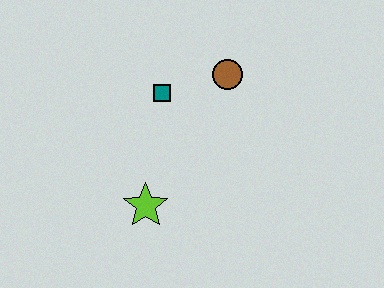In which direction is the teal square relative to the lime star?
The teal square is above the lime star.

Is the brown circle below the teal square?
No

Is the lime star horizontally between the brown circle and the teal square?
No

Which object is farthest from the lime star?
The brown circle is farthest from the lime star.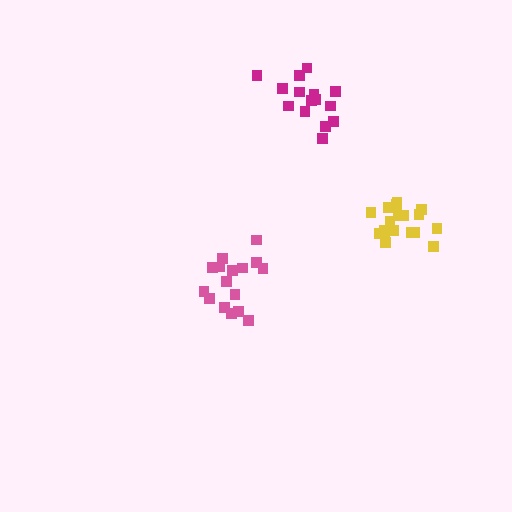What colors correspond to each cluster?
The clusters are colored: yellow, pink, magenta.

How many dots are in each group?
Group 1: 18 dots, Group 2: 16 dots, Group 3: 15 dots (49 total).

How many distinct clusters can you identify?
There are 3 distinct clusters.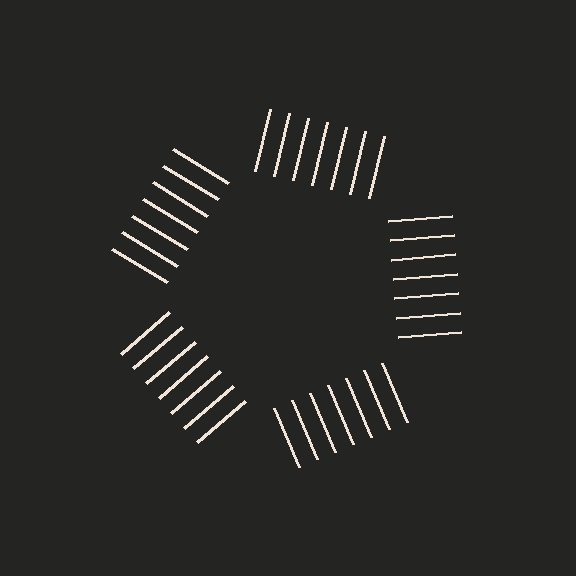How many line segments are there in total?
35 — 7 along each of the 5 edges.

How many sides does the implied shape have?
5 sides — the line-ends trace a pentagon.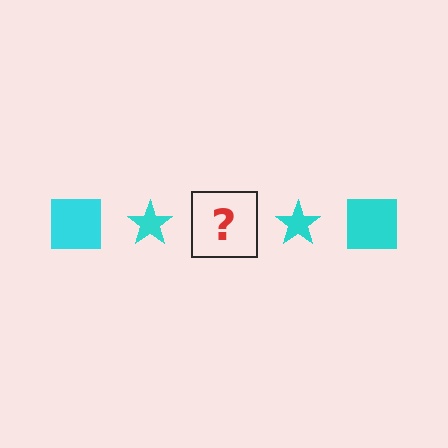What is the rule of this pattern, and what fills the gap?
The rule is that the pattern cycles through square, star shapes in cyan. The gap should be filled with a cyan square.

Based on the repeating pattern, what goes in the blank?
The blank should be a cyan square.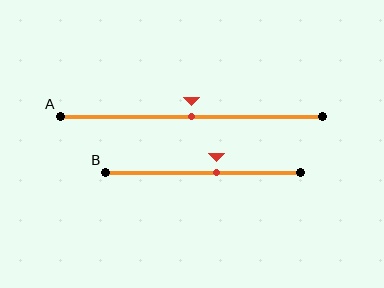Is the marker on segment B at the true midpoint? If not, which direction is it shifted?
No, the marker on segment B is shifted to the right by about 7% of the segment length.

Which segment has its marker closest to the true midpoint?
Segment A has its marker closest to the true midpoint.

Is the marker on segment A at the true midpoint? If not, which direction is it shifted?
Yes, the marker on segment A is at the true midpoint.